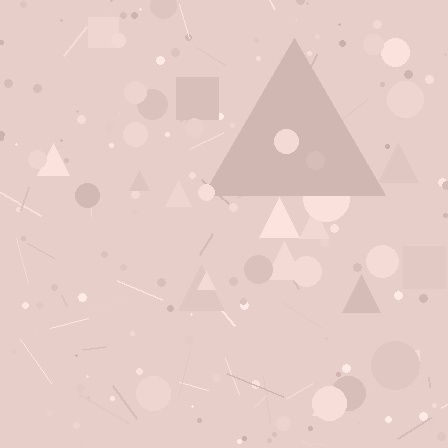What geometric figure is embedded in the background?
A triangle is embedded in the background.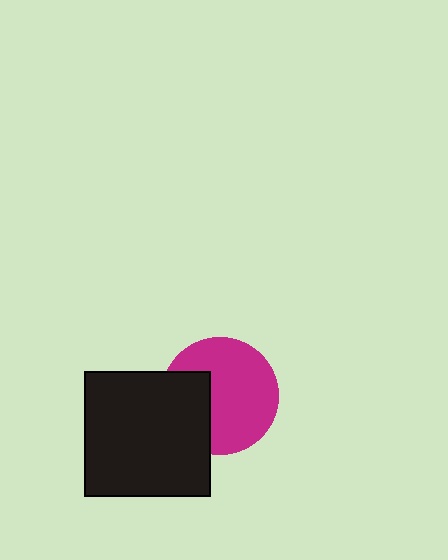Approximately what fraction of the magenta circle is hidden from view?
Roughly 31% of the magenta circle is hidden behind the black square.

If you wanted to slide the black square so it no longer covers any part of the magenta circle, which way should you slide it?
Slide it left — that is the most direct way to separate the two shapes.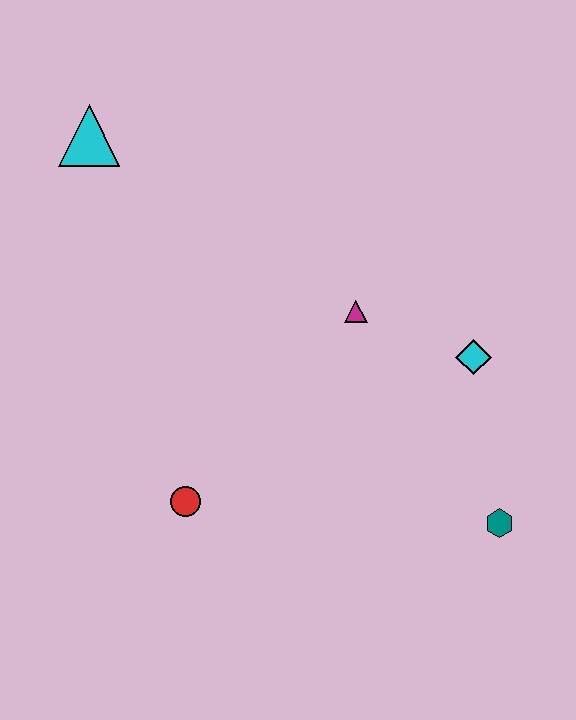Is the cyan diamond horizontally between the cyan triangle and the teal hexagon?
Yes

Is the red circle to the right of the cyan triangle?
Yes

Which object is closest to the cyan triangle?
The magenta triangle is closest to the cyan triangle.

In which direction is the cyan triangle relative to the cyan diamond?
The cyan triangle is to the left of the cyan diamond.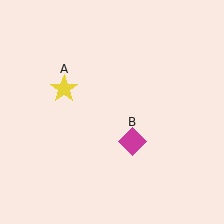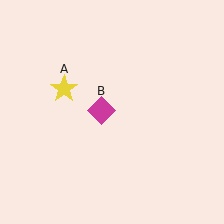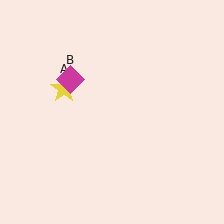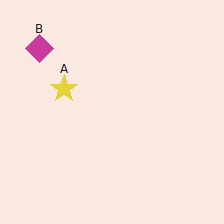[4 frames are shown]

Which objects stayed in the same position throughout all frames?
Yellow star (object A) remained stationary.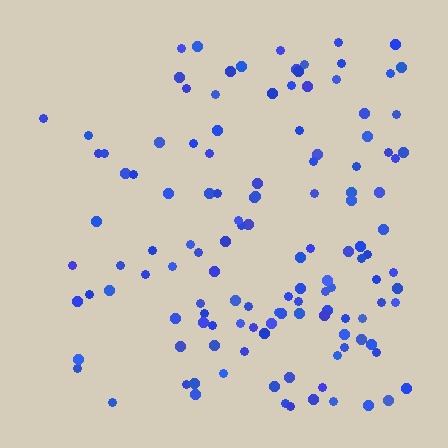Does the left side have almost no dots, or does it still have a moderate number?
Still a moderate number, just noticeably fewer than the right.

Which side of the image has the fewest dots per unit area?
The left.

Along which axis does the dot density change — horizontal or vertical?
Horizontal.